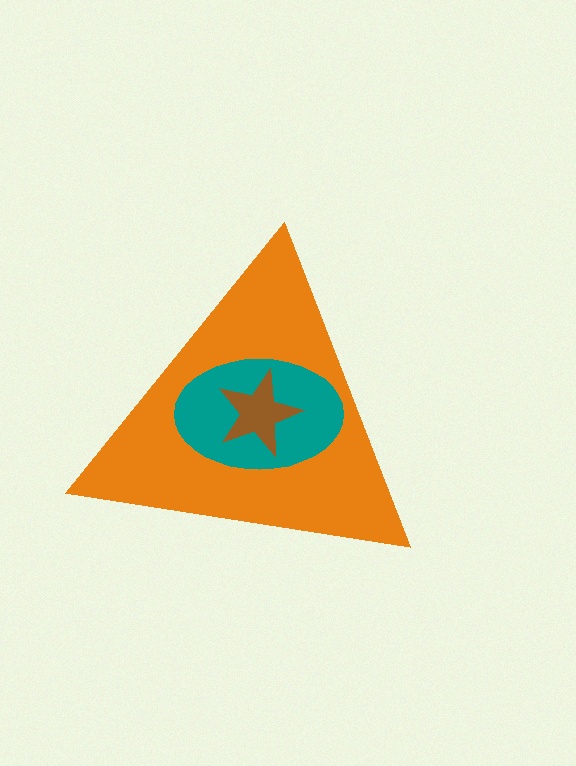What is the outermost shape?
The orange triangle.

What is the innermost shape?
The brown star.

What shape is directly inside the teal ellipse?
The brown star.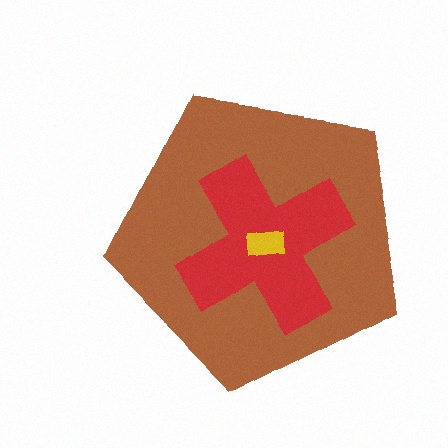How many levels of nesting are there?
3.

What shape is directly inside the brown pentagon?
The red cross.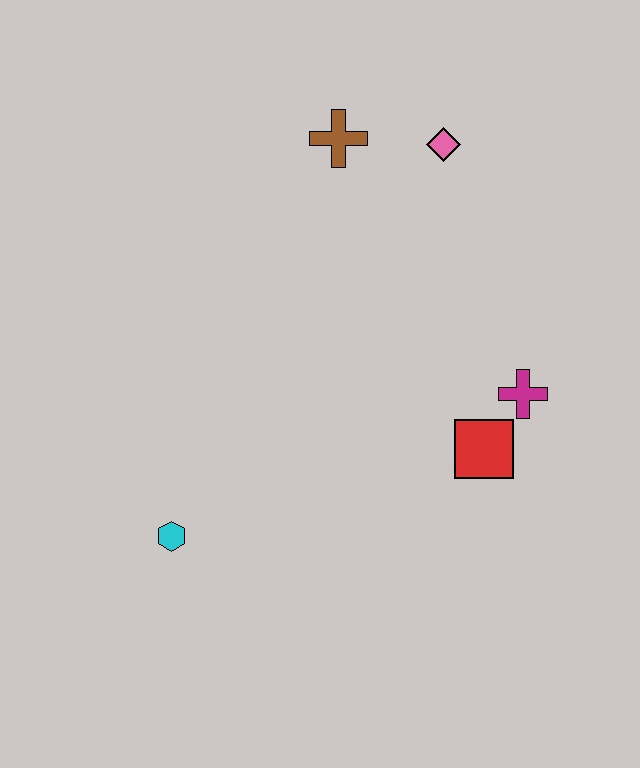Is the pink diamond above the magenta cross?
Yes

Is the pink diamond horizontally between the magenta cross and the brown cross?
Yes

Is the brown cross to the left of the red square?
Yes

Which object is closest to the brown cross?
The pink diamond is closest to the brown cross.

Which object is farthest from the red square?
The brown cross is farthest from the red square.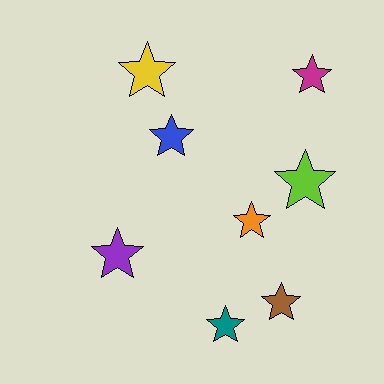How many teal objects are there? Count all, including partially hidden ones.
There is 1 teal object.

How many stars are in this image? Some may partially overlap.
There are 8 stars.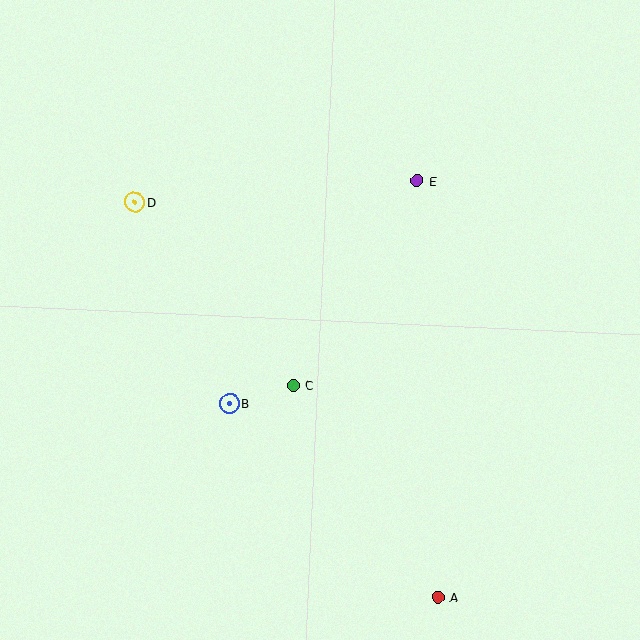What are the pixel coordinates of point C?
Point C is at (293, 385).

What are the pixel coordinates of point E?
Point E is at (417, 181).